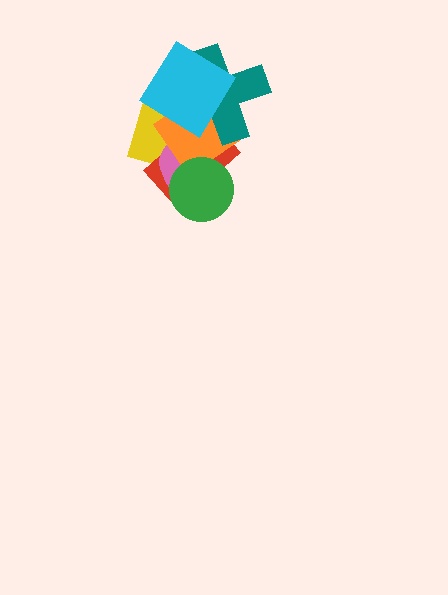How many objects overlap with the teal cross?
4 objects overlap with the teal cross.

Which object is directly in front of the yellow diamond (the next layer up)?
The red rectangle is directly in front of the yellow diamond.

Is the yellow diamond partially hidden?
Yes, it is partially covered by another shape.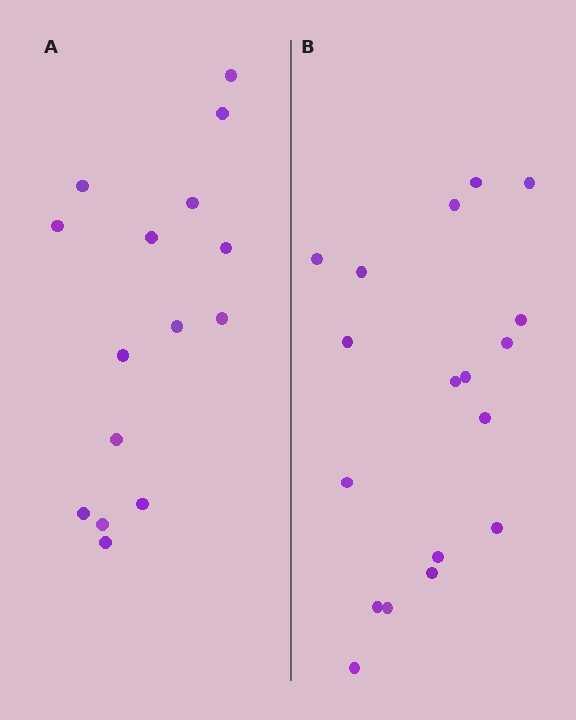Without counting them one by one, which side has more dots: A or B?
Region B (the right region) has more dots.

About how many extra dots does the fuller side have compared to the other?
Region B has just a few more — roughly 2 or 3 more dots than region A.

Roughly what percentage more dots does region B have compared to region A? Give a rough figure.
About 20% more.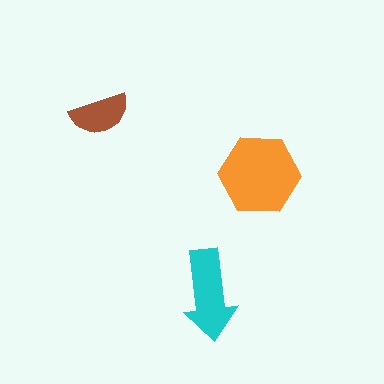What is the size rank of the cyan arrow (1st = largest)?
2nd.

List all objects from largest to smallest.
The orange hexagon, the cyan arrow, the brown semicircle.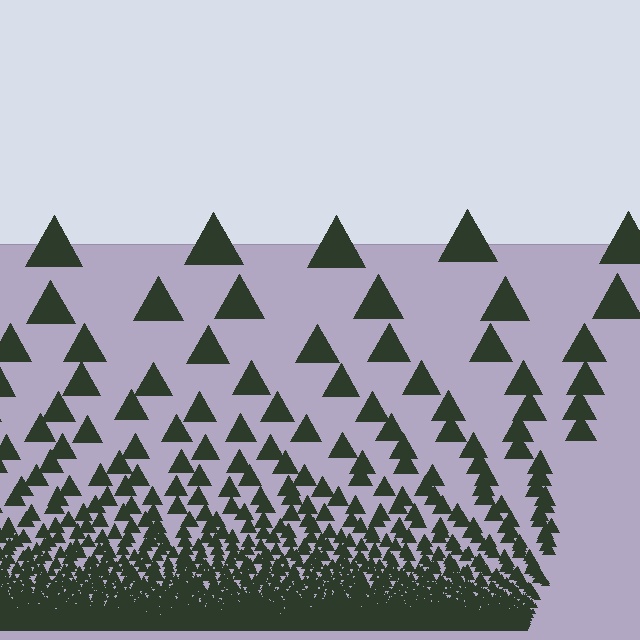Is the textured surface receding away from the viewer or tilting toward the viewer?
The surface appears to tilt toward the viewer. Texture elements get larger and sparser toward the top.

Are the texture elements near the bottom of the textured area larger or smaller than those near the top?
Smaller. The gradient is inverted — elements near the bottom are smaller and denser.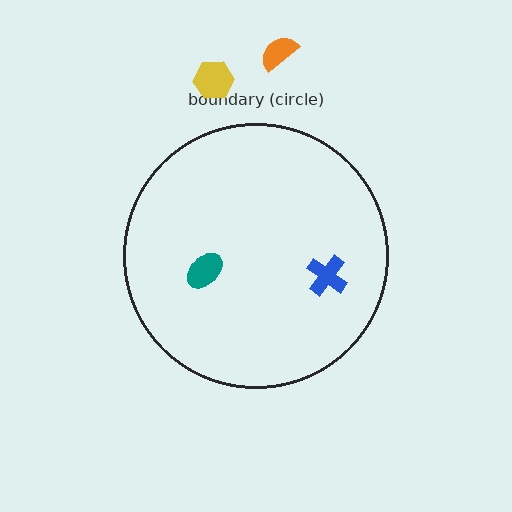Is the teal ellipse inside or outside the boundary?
Inside.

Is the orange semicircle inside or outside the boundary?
Outside.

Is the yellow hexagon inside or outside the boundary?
Outside.